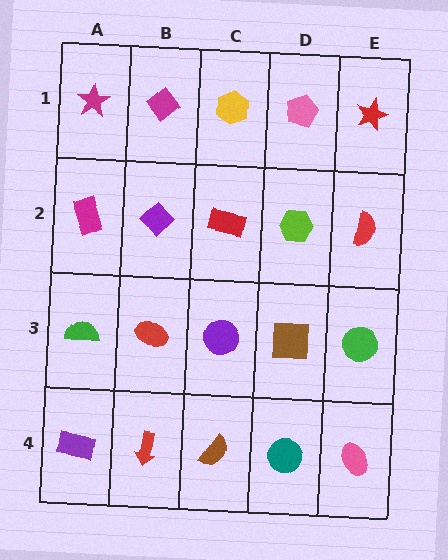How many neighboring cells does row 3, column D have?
4.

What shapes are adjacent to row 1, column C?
A red rectangle (row 2, column C), a magenta diamond (row 1, column B), a pink pentagon (row 1, column D).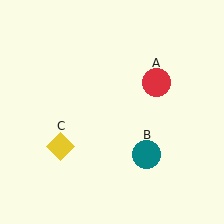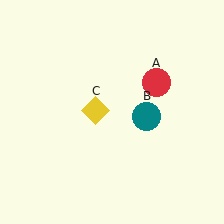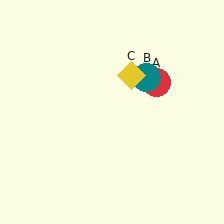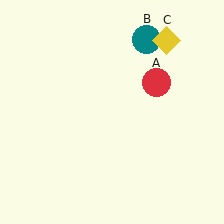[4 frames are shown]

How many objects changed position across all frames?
2 objects changed position: teal circle (object B), yellow diamond (object C).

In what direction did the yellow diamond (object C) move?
The yellow diamond (object C) moved up and to the right.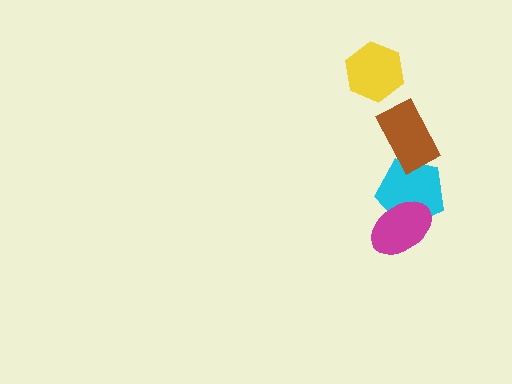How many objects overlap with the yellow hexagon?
0 objects overlap with the yellow hexagon.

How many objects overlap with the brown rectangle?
1 object overlaps with the brown rectangle.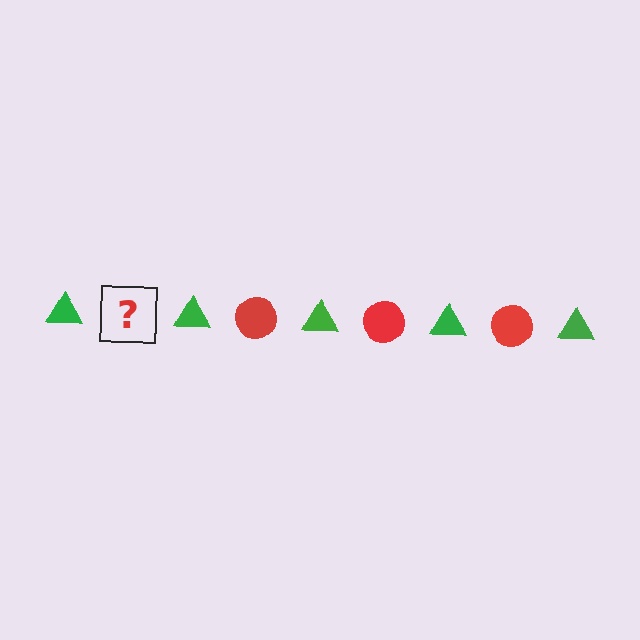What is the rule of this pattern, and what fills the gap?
The rule is that the pattern alternates between green triangle and red circle. The gap should be filled with a red circle.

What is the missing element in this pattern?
The missing element is a red circle.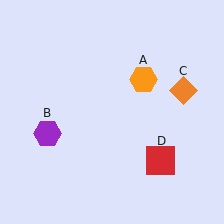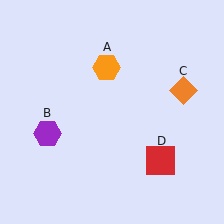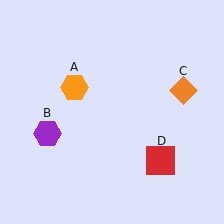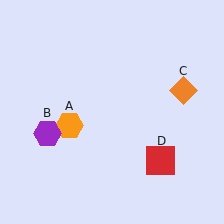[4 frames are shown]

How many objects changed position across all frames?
1 object changed position: orange hexagon (object A).